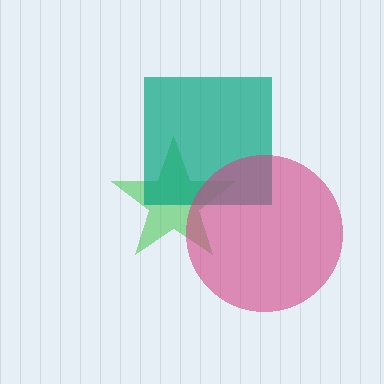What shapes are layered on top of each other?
The layered shapes are: a green star, a teal square, a magenta circle.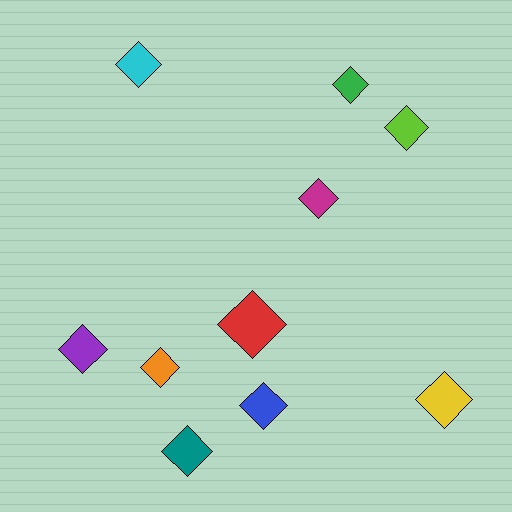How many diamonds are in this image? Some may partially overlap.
There are 10 diamonds.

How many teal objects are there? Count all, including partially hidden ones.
There is 1 teal object.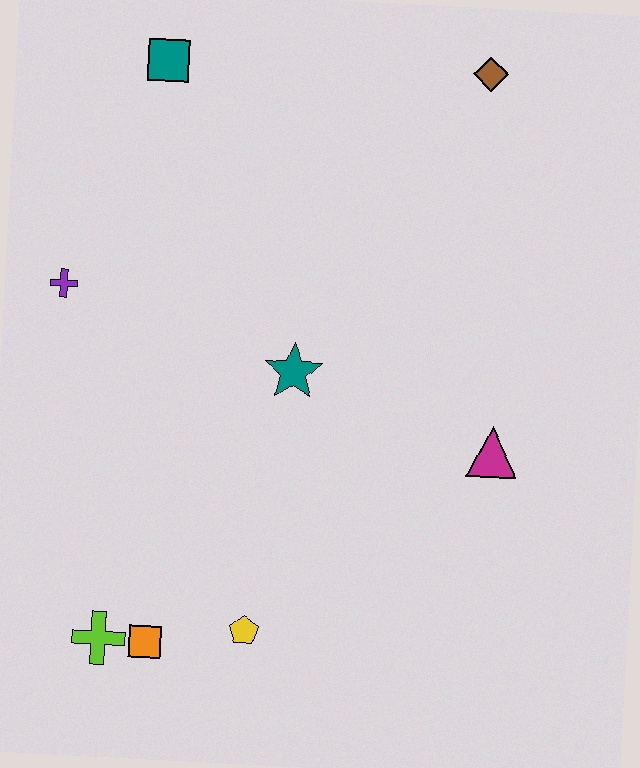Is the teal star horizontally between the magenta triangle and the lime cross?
Yes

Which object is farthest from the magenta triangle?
The teal square is farthest from the magenta triangle.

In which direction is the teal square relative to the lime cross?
The teal square is above the lime cross.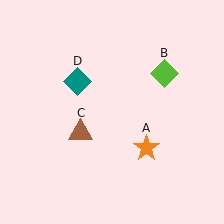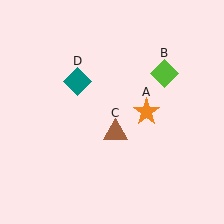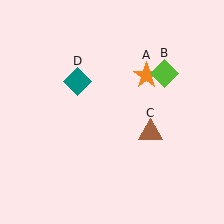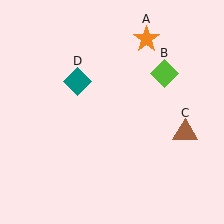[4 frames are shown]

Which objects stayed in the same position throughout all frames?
Lime diamond (object B) and teal diamond (object D) remained stationary.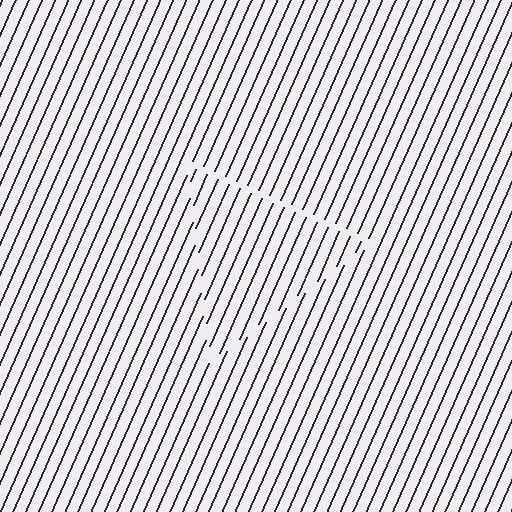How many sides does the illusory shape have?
3 sides — the line-ends trace a triangle.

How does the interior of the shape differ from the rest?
The interior of the shape contains the same grating, shifted by half a period — the contour is defined by the phase discontinuity where line-ends from the inner and outer gratings abut.